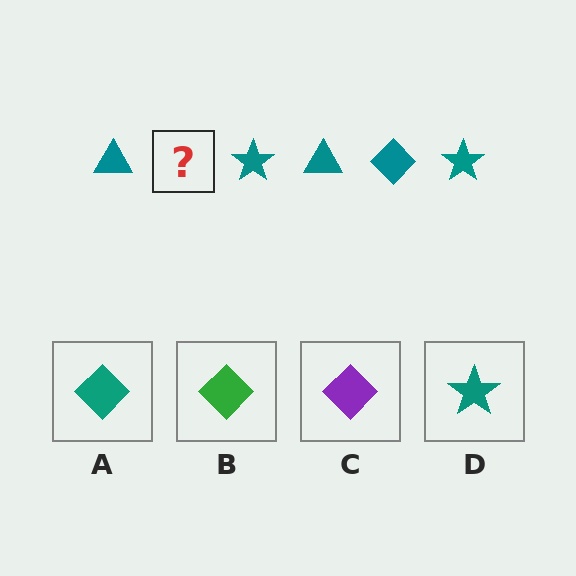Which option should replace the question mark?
Option A.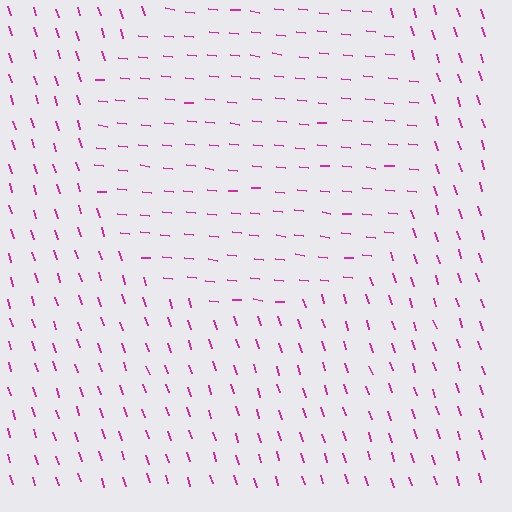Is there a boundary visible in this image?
Yes, there is a texture boundary formed by a change in line orientation.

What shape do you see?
I see a circle.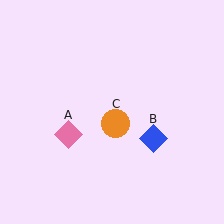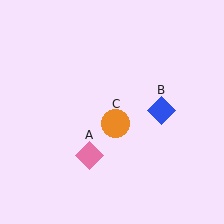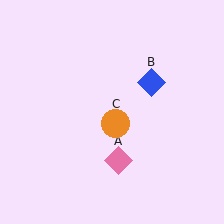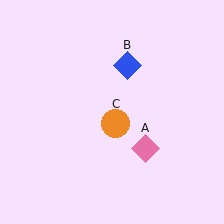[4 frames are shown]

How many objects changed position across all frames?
2 objects changed position: pink diamond (object A), blue diamond (object B).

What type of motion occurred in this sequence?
The pink diamond (object A), blue diamond (object B) rotated counterclockwise around the center of the scene.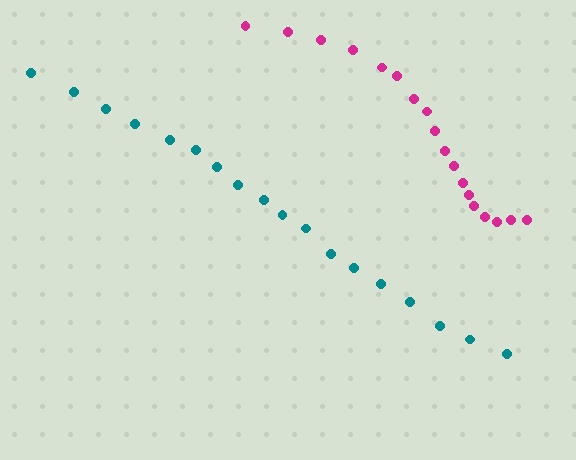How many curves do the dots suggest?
There are 2 distinct paths.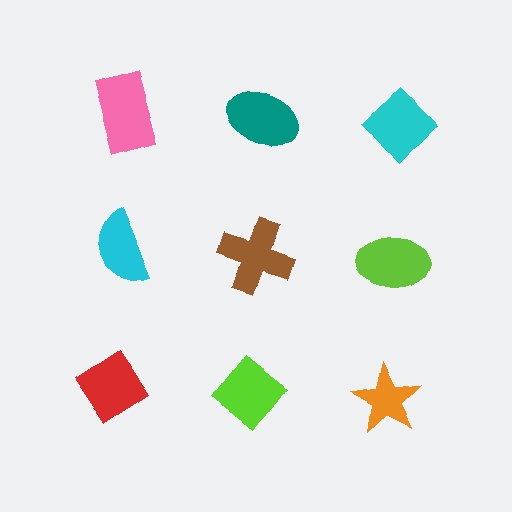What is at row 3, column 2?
A lime diamond.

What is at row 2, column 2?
A brown cross.